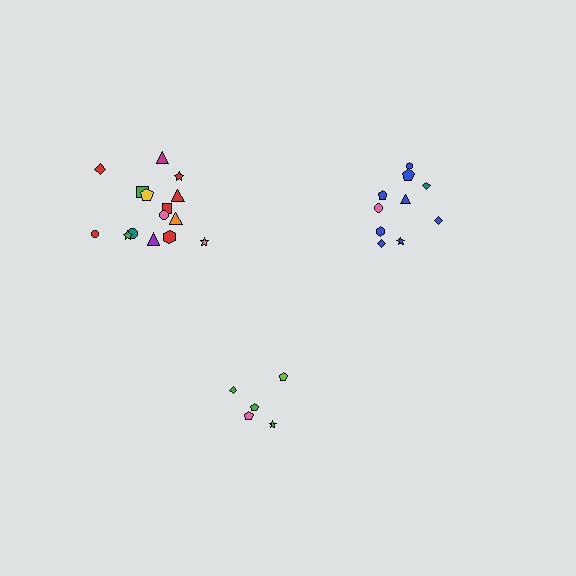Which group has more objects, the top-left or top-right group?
The top-left group.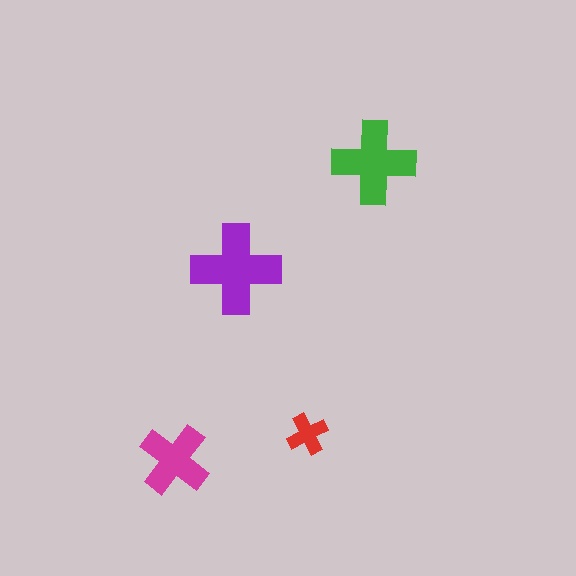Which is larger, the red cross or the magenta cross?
The magenta one.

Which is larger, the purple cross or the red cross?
The purple one.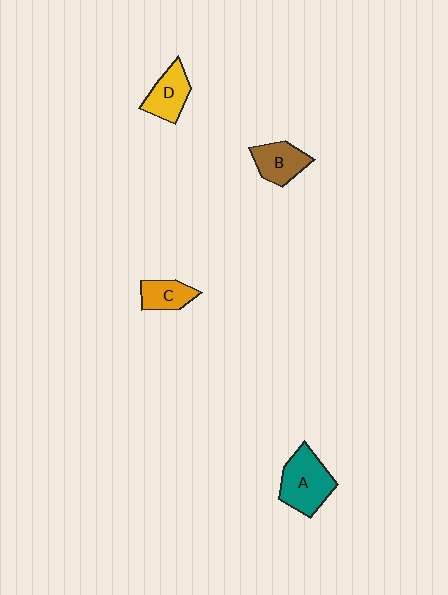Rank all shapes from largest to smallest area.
From largest to smallest: A (teal), D (yellow), B (brown), C (orange).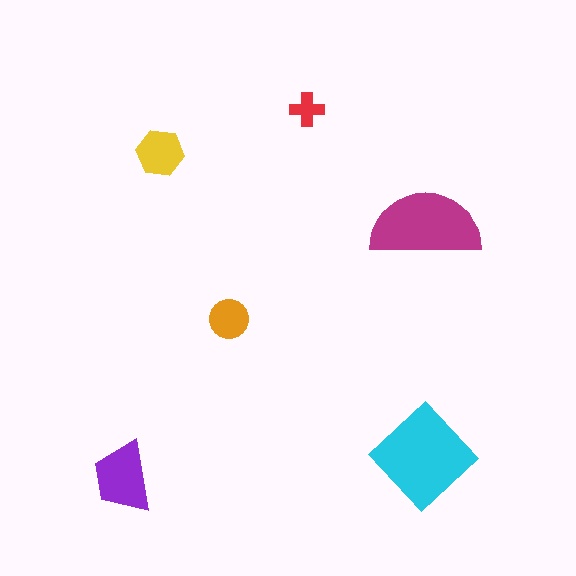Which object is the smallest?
The red cross.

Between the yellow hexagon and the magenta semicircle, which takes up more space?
The magenta semicircle.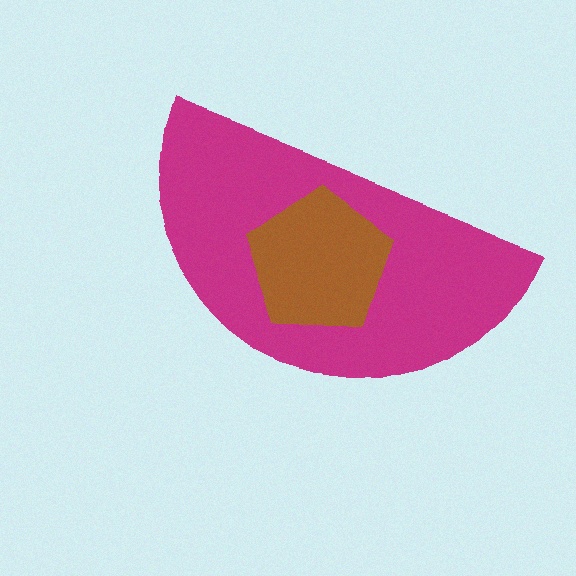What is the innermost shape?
The brown pentagon.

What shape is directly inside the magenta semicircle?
The brown pentagon.